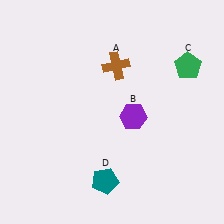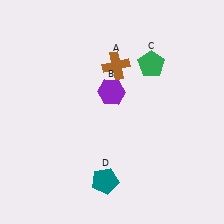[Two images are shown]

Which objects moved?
The objects that moved are: the purple hexagon (B), the green pentagon (C).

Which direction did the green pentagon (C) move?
The green pentagon (C) moved left.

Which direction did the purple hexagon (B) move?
The purple hexagon (B) moved up.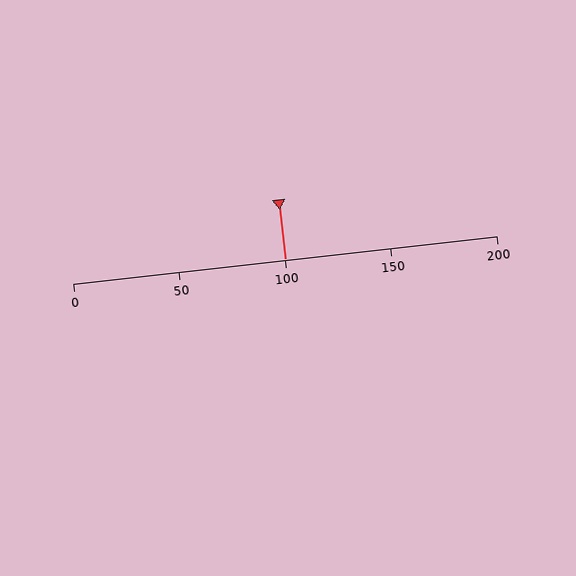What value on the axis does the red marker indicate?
The marker indicates approximately 100.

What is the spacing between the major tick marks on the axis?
The major ticks are spaced 50 apart.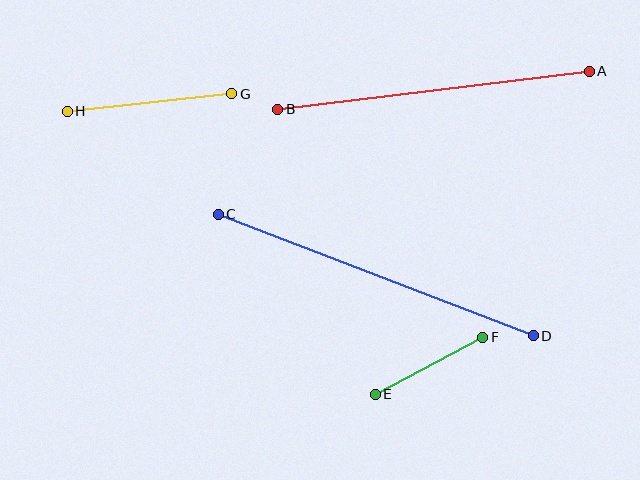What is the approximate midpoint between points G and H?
The midpoint is at approximately (150, 102) pixels.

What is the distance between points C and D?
The distance is approximately 338 pixels.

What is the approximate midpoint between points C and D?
The midpoint is at approximately (376, 275) pixels.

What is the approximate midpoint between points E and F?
The midpoint is at approximately (429, 366) pixels.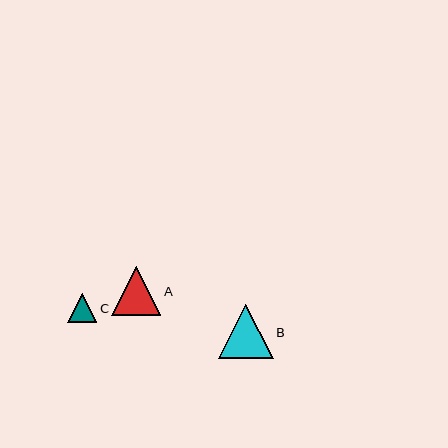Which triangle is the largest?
Triangle B is the largest with a size of approximately 54 pixels.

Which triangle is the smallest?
Triangle C is the smallest with a size of approximately 29 pixels.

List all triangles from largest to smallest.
From largest to smallest: B, A, C.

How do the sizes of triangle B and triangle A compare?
Triangle B and triangle A are approximately the same size.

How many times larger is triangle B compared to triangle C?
Triangle B is approximately 1.9 times the size of triangle C.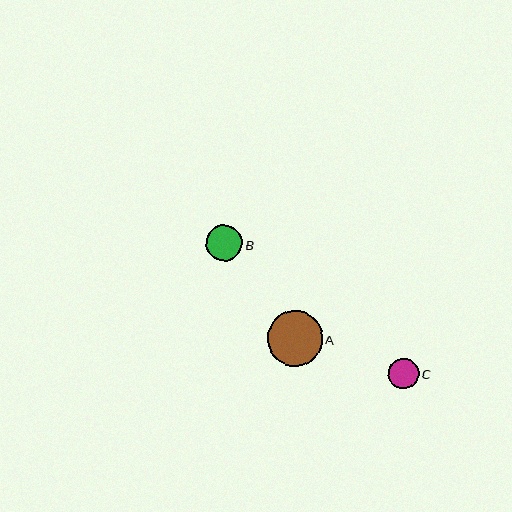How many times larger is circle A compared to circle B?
Circle A is approximately 1.5 times the size of circle B.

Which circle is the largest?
Circle A is the largest with a size of approximately 55 pixels.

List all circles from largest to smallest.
From largest to smallest: A, B, C.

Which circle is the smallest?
Circle C is the smallest with a size of approximately 30 pixels.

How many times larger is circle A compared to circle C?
Circle A is approximately 1.8 times the size of circle C.